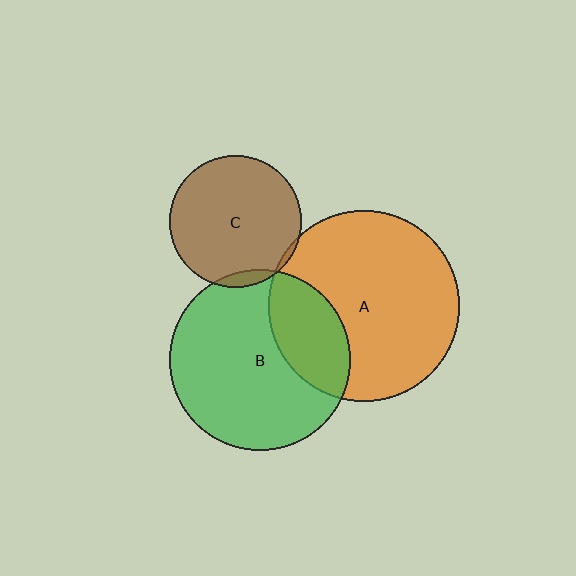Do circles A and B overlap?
Yes.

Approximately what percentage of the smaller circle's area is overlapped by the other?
Approximately 25%.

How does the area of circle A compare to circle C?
Approximately 2.1 times.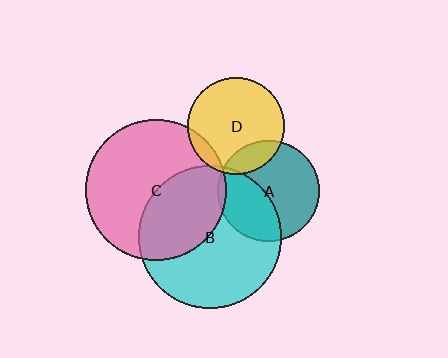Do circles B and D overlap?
Yes.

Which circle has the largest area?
Circle B (cyan).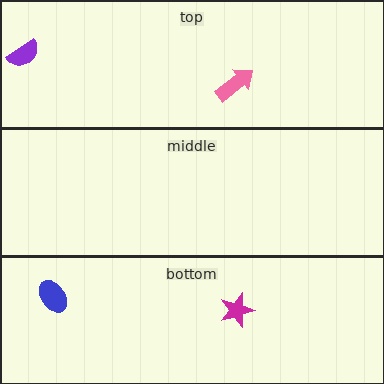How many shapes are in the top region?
2.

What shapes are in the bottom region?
The blue ellipse, the magenta star.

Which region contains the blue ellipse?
The bottom region.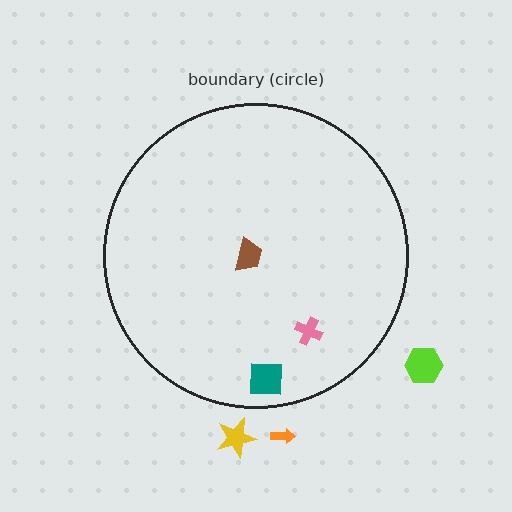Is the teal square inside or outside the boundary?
Inside.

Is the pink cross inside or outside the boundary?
Inside.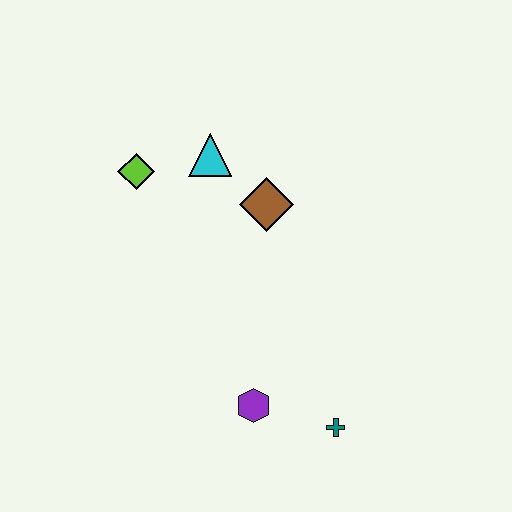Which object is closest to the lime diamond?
The cyan triangle is closest to the lime diamond.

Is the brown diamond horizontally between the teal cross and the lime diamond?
Yes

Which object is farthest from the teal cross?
The lime diamond is farthest from the teal cross.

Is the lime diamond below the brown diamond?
No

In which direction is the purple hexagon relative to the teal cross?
The purple hexagon is to the left of the teal cross.